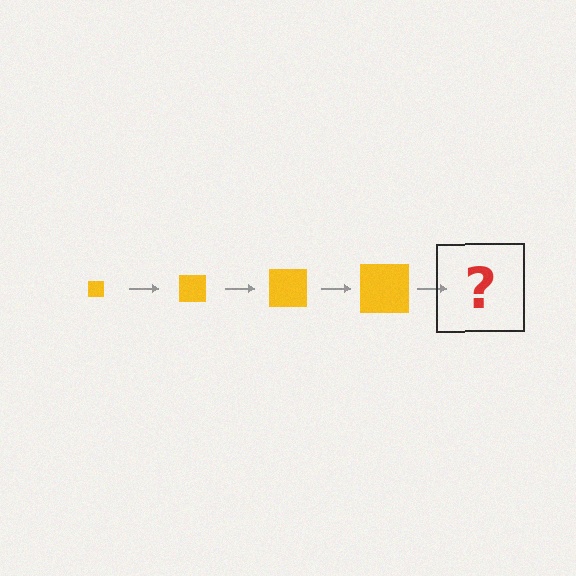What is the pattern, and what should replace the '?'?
The pattern is that the square gets progressively larger each step. The '?' should be a yellow square, larger than the previous one.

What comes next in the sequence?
The next element should be a yellow square, larger than the previous one.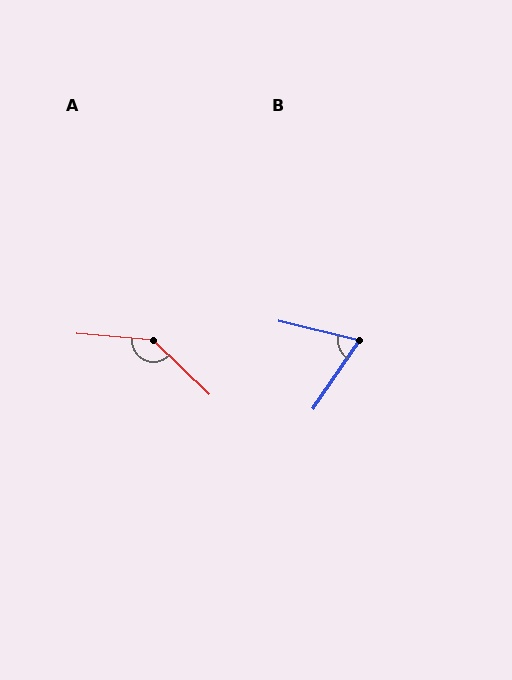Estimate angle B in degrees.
Approximately 70 degrees.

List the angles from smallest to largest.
B (70°), A (141°).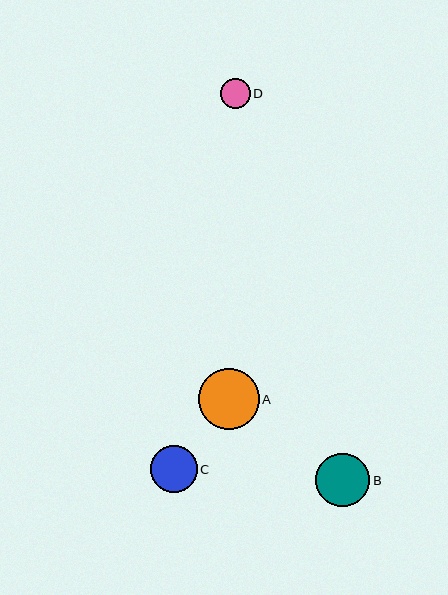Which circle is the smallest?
Circle D is the smallest with a size of approximately 29 pixels.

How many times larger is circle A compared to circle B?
Circle A is approximately 1.1 times the size of circle B.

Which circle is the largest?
Circle A is the largest with a size of approximately 61 pixels.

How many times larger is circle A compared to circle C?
Circle A is approximately 1.3 times the size of circle C.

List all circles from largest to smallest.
From largest to smallest: A, B, C, D.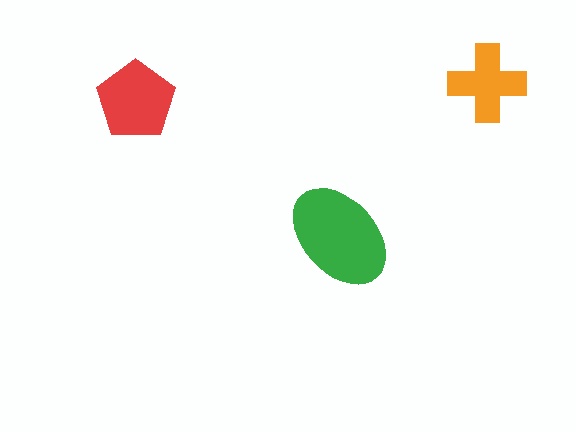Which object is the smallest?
The orange cross.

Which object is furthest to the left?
The red pentagon is leftmost.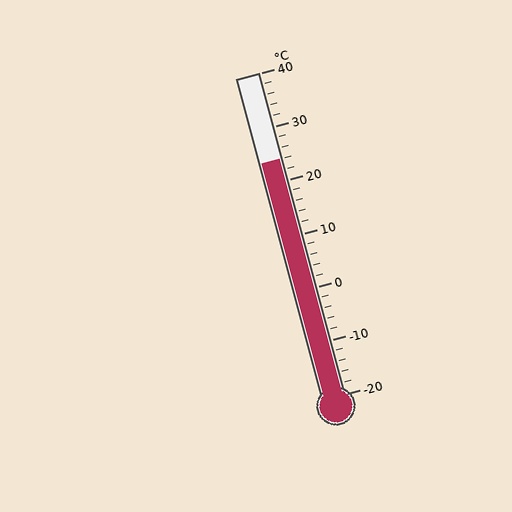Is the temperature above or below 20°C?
The temperature is above 20°C.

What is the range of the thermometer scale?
The thermometer scale ranges from -20°C to 40°C.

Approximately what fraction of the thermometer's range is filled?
The thermometer is filled to approximately 75% of its range.